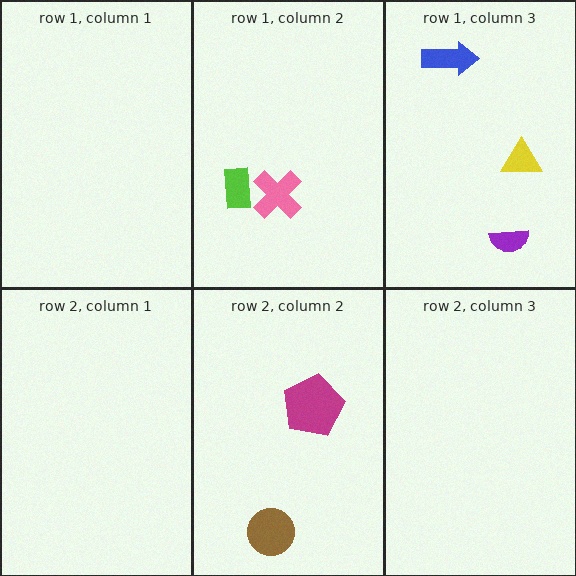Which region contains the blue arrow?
The row 1, column 3 region.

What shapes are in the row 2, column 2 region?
The magenta pentagon, the brown circle.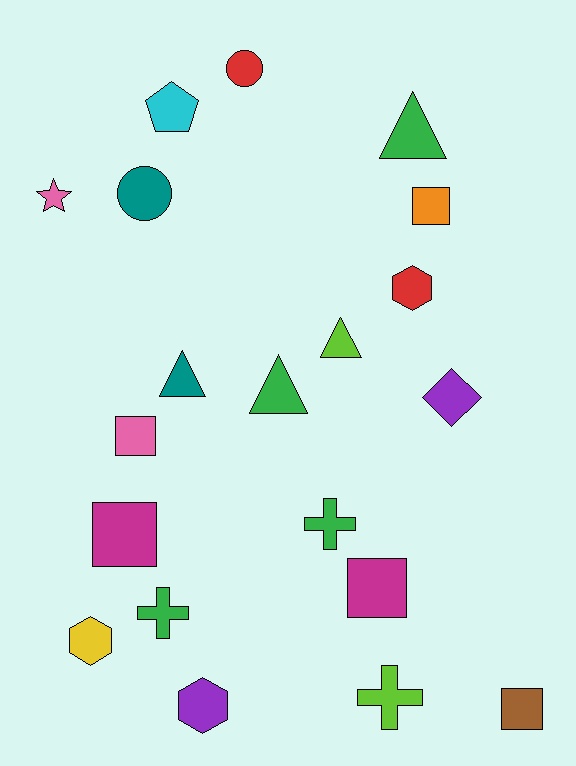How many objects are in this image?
There are 20 objects.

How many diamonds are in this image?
There is 1 diamond.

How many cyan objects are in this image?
There is 1 cyan object.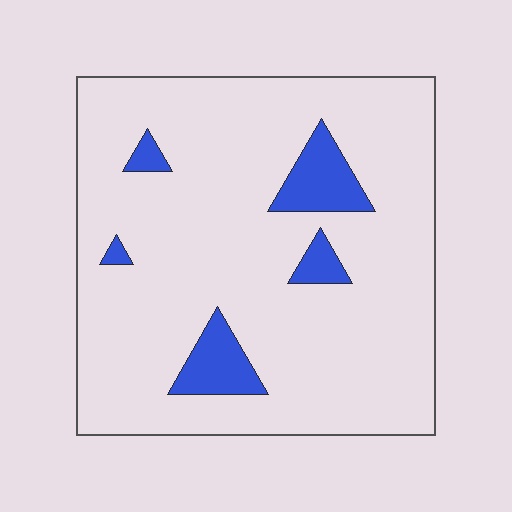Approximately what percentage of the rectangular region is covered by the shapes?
Approximately 10%.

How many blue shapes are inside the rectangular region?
5.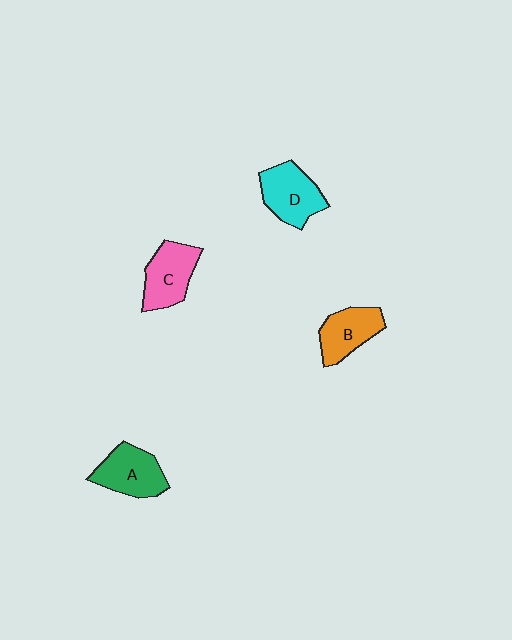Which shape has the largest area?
Shape D (cyan).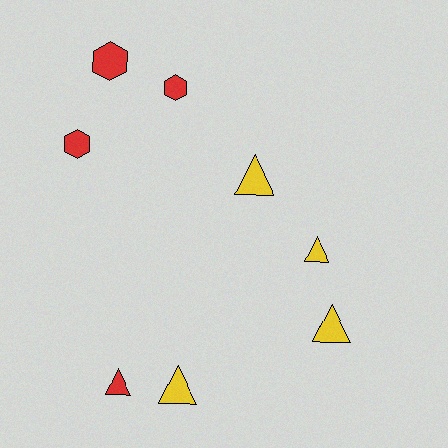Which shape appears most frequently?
Triangle, with 5 objects.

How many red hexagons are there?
There are 3 red hexagons.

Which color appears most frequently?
Yellow, with 4 objects.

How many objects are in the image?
There are 8 objects.